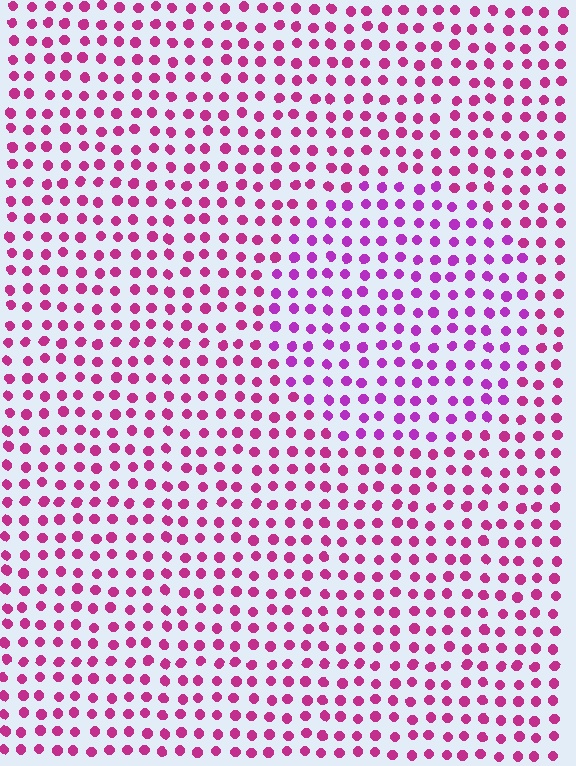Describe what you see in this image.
The image is filled with small magenta elements in a uniform arrangement. A circle-shaped region is visible where the elements are tinted to a slightly different hue, forming a subtle color boundary.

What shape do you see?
I see a circle.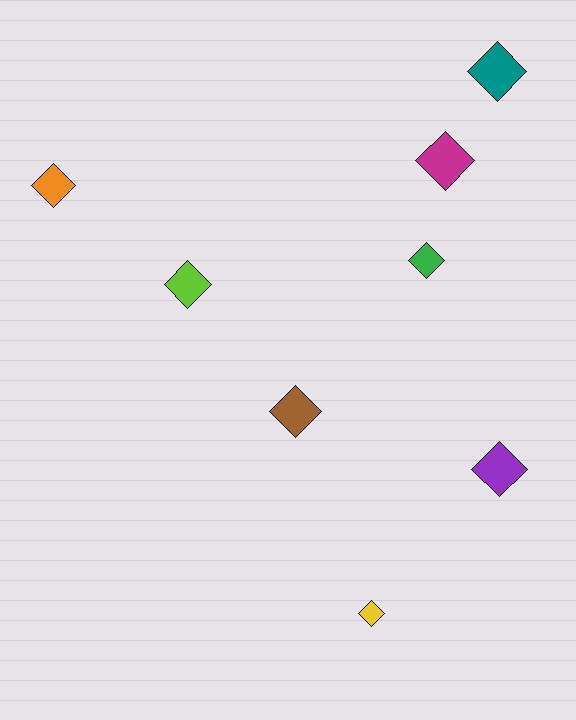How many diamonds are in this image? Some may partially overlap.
There are 8 diamonds.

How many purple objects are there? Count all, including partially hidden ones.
There is 1 purple object.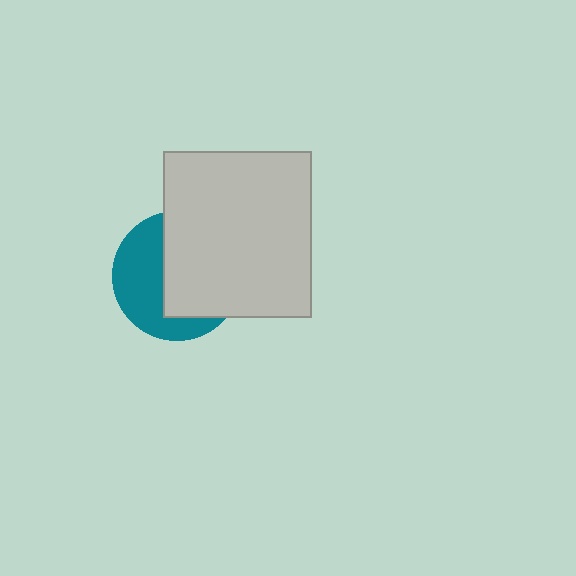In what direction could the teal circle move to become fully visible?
The teal circle could move left. That would shift it out from behind the light gray rectangle entirely.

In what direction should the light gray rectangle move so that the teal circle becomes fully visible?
The light gray rectangle should move right. That is the shortest direction to clear the overlap and leave the teal circle fully visible.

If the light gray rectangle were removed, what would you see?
You would see the complete teal circle.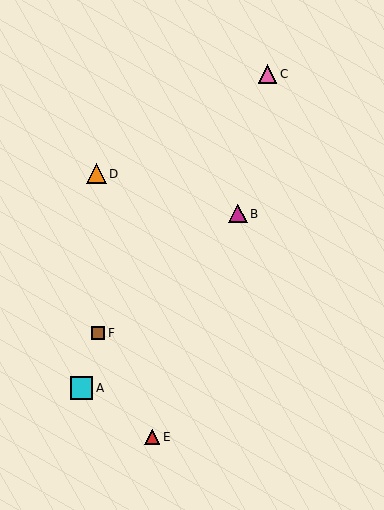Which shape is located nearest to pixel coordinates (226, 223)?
The magenta triangle (labeled B) at (238, 214) is nearest to that location.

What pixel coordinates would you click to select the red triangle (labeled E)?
Click at (152, 437) to select the red triangle E.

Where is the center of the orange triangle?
The center of the orange triangle is at (96, 174).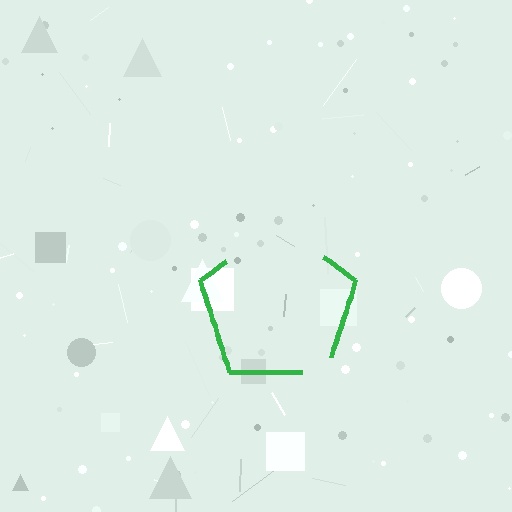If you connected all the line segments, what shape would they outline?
They would outline a pentagon.